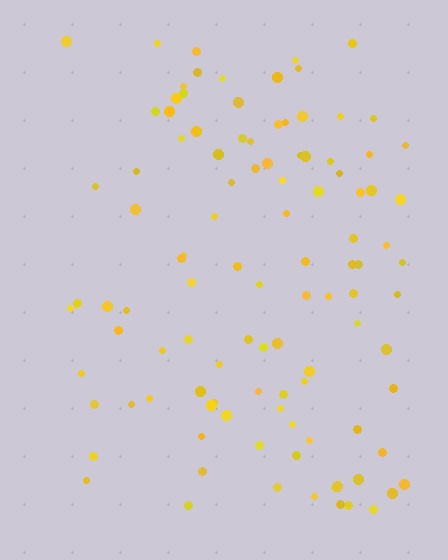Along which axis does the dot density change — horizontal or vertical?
Horizontal.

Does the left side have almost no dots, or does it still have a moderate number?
Still a moderate number, just noticeably fewer than the right.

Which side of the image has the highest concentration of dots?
The right.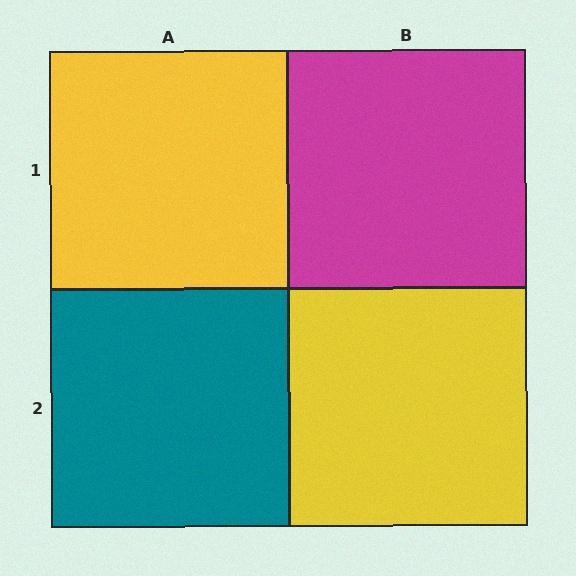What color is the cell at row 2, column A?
Teal.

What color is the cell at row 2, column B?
Yellow.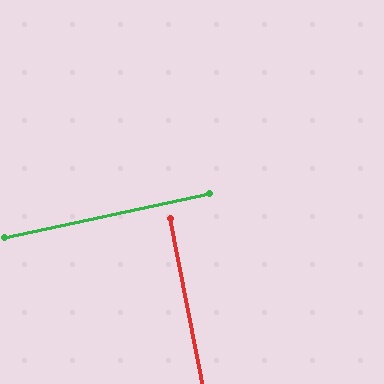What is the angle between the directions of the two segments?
Approximately 89 degrees.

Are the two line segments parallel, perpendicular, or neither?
Perpendicular — they meet at approximately 89°.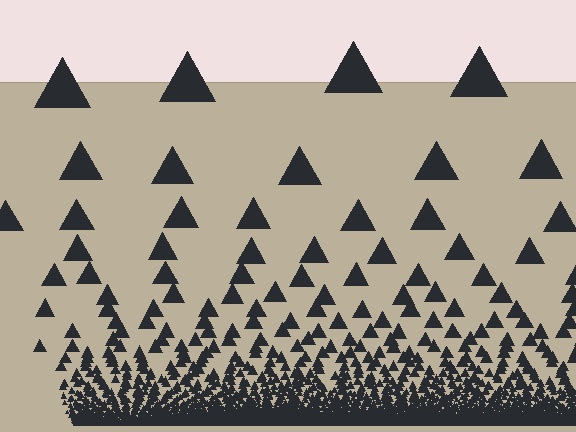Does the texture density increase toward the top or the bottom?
Density increases toward the bottom.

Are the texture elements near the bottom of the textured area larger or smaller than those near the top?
Smaller. The gradient is inverted — elements near the bottom are smaller and denser.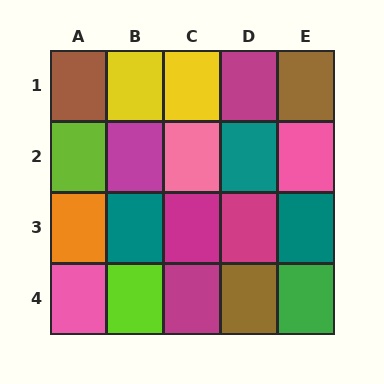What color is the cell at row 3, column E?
Teal.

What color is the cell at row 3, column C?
Magenta.